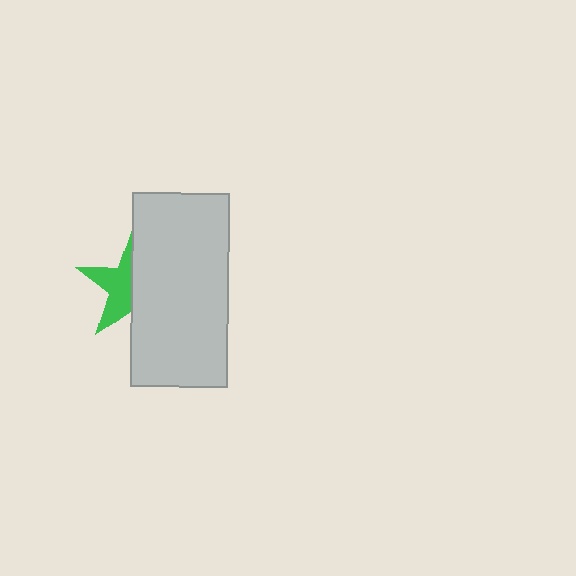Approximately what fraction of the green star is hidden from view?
Roughly 52% of the green star is hidden behind the light gray rectangle.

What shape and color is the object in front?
The object in front is a light gray rectangle.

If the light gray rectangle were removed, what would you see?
You would see the complete green star.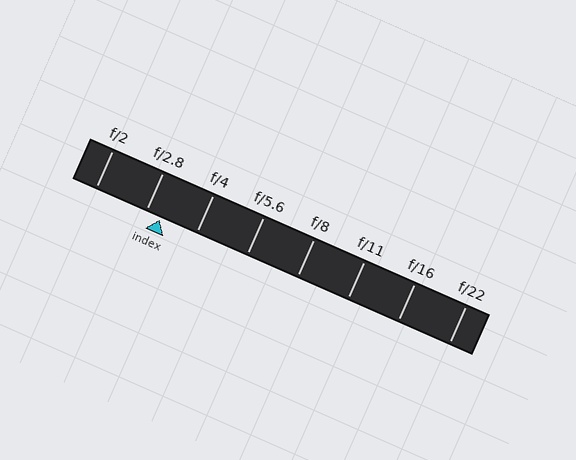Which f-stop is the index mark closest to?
The index mark is closest to f/2.8.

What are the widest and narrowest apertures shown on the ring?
The widest aperture shown is f/2 and the narrowest is f/22.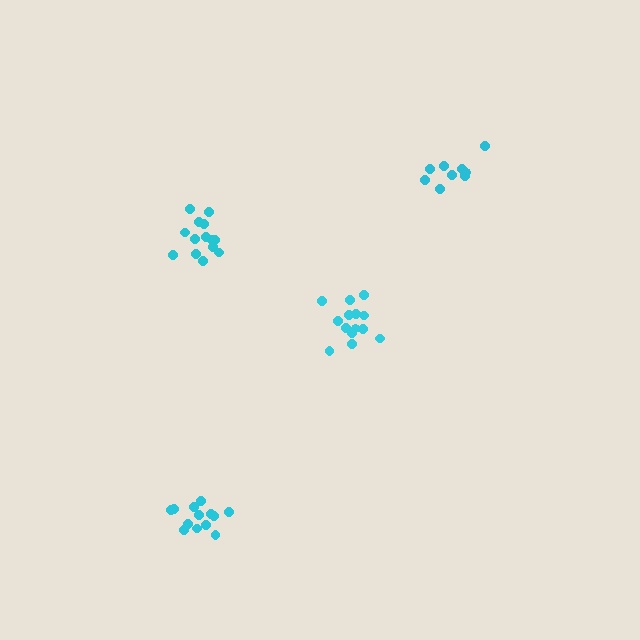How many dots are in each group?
Group 1: 14 dots, Group 2: 13 dots, Group 3: 14 dots, Group 4: 9 dots (50 total).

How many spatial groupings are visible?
There are 4 spatial groupings.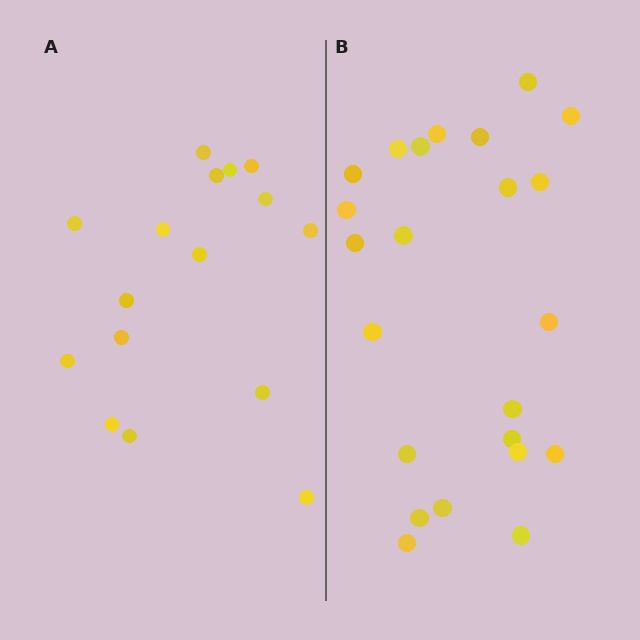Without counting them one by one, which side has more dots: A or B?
Region B (the right region) has more dots.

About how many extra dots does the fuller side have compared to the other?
Region B has roughly 8 or so more dots than region A.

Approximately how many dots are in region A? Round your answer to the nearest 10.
About 20 dots. (The exact count is 16, which rounds to 20.)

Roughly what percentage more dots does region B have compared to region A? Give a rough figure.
About 45% more.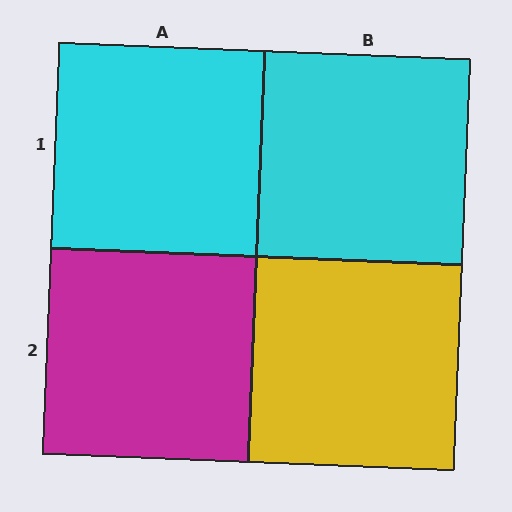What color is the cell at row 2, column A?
Magenta.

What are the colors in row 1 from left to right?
Cyan, cyan.